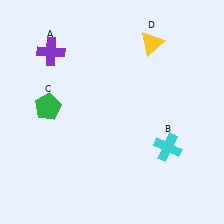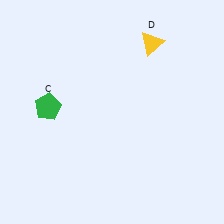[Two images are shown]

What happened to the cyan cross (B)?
The cyan cross (B) was removed in Image 2. It was in the bottom-right area of Image 1.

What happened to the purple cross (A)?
The purple cross (A) was removed in Image 2. It was in the top-left area of Image 1.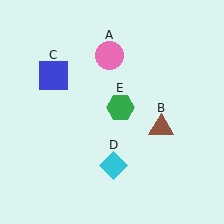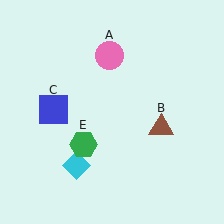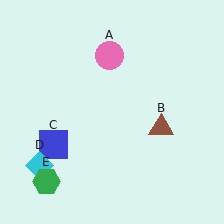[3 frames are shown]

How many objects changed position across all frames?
3 objects changed position: blue square (object C), cyan diamond (object D), green hexagon (object E).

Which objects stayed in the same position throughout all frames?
Pink circle (object A) and brown triangle (object B) remained stationary.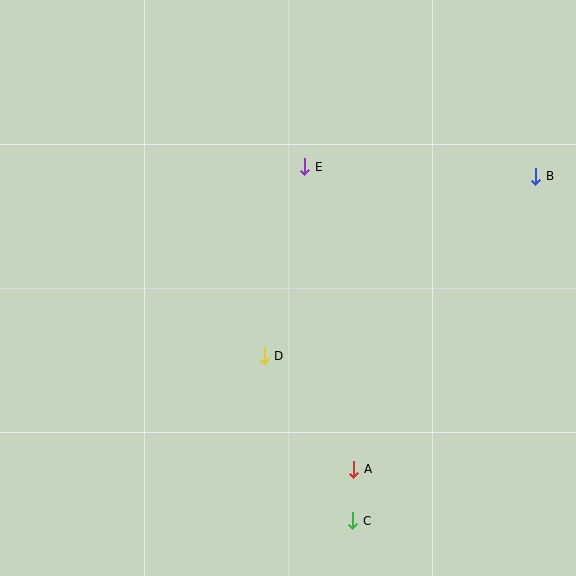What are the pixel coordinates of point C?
Point C is at (353, 521).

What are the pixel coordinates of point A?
Point A is at (354, 469).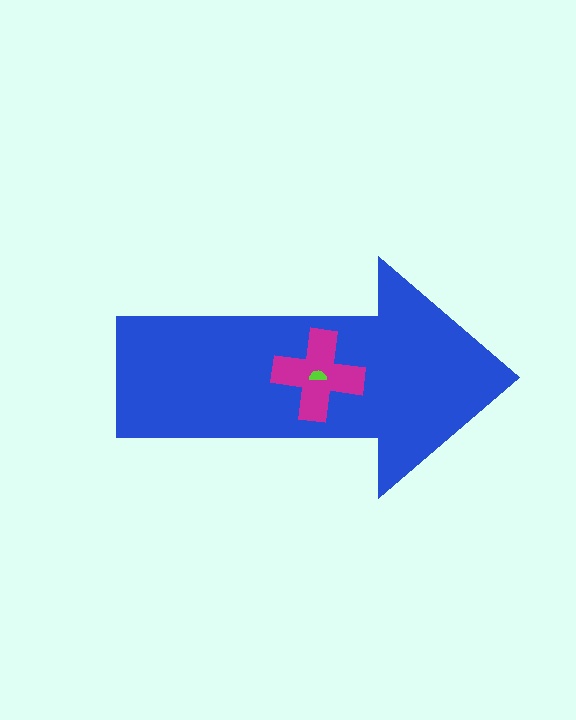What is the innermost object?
The lime semicircle.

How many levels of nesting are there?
3.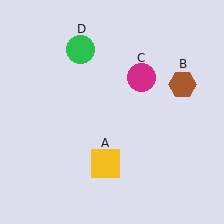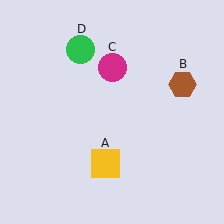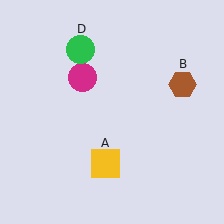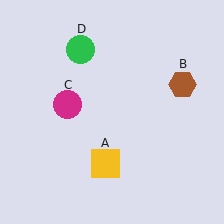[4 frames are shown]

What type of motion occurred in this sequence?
The magenta circle (object C) rotated counterclockwise around the center of the scene.